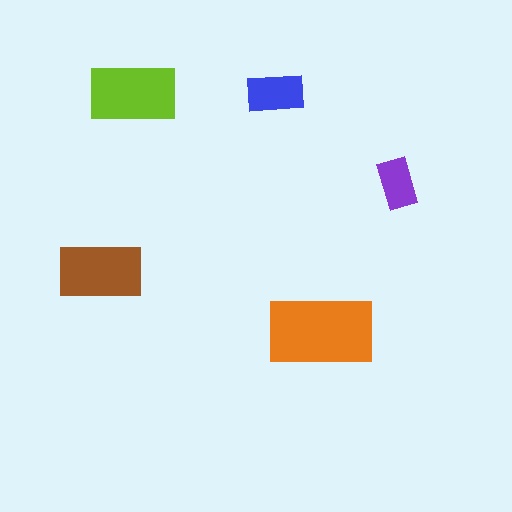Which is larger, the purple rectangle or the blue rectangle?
The blue one.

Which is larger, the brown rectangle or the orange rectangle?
The orange one.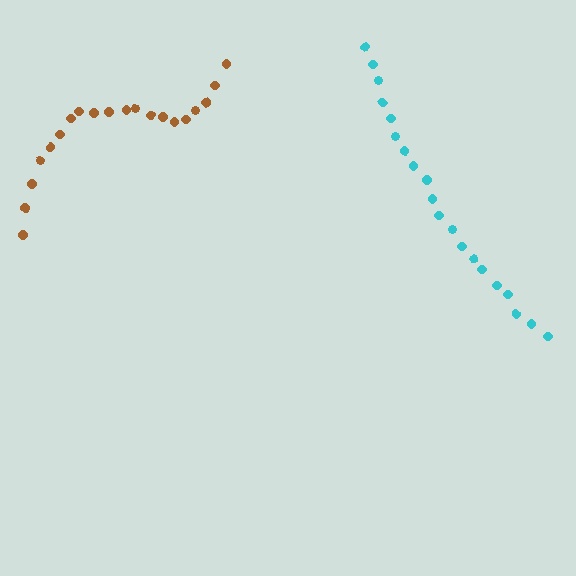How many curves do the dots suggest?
There are 2 distinct paths.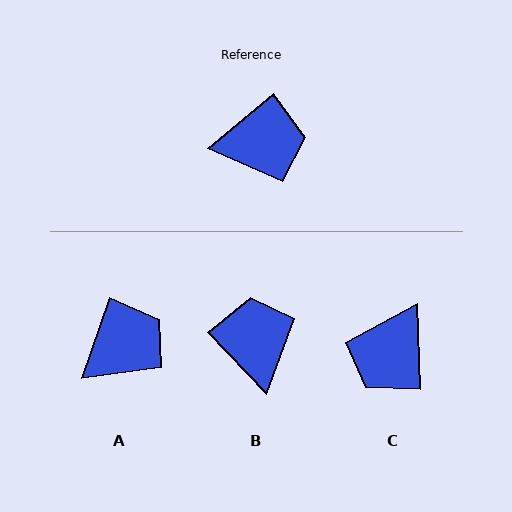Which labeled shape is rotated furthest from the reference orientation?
C, about 128 degrees away.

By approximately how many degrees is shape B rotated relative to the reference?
Approximately 93 degrees counter-clockwise.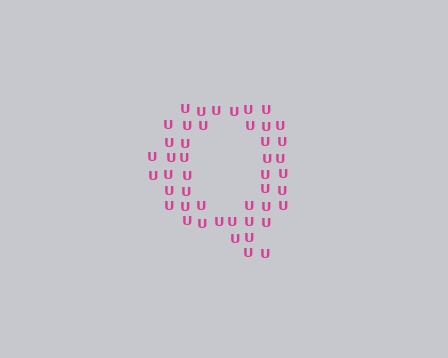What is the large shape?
The large shape is the letter Q.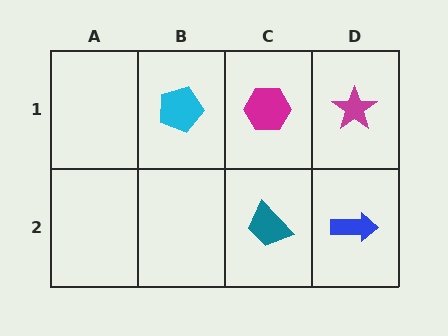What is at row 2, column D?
A blue arrow.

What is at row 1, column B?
A cyan pentagon.